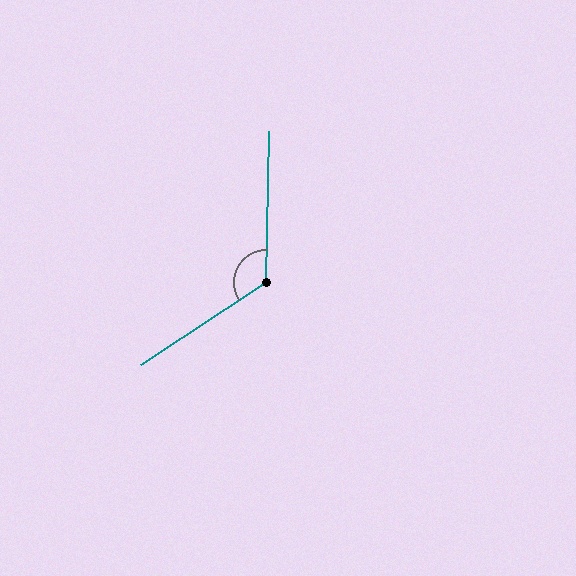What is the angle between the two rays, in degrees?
Approximately 125 degrees.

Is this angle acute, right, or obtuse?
It is obtuse.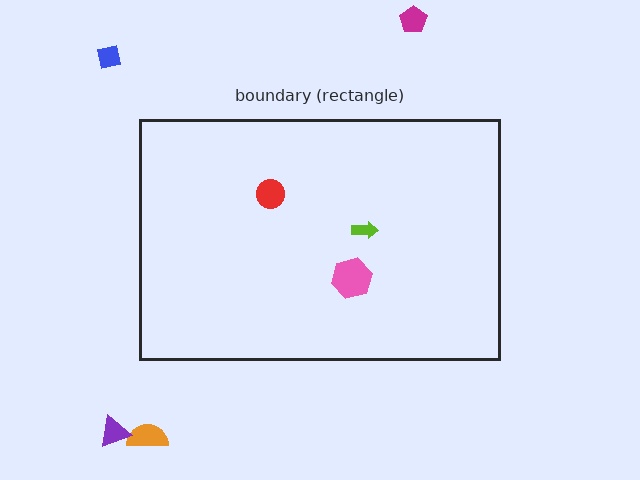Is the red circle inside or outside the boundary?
Inside.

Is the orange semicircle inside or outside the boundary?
Outside.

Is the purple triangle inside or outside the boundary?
Outside.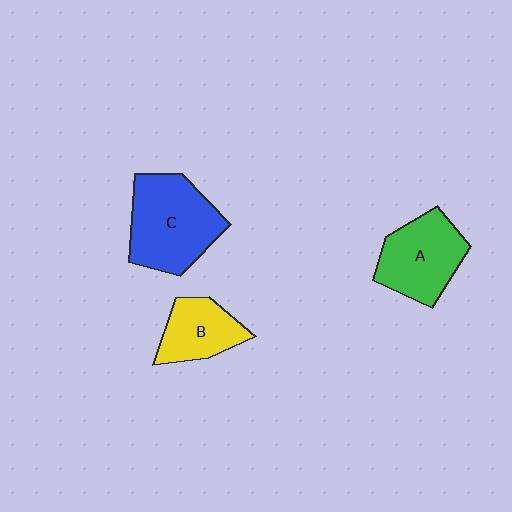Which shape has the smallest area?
Shape B (yellow).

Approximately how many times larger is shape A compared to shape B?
Approximately 1.4 times.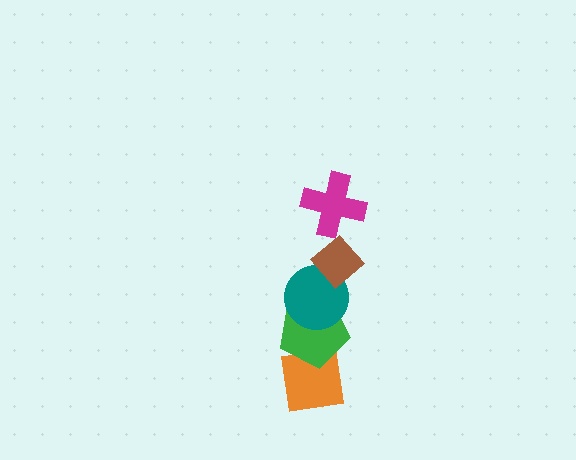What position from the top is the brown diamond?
The brown diamond is 2nd from the top.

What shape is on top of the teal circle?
The brown diamond is on top of the teal circle.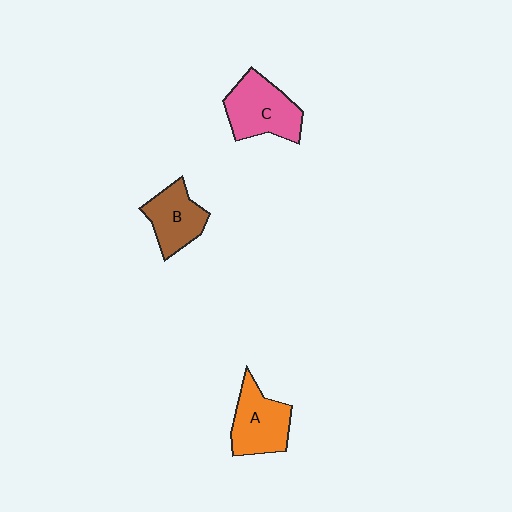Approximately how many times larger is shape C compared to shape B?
Approximately 1.3 times.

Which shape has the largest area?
Shape C (pink).